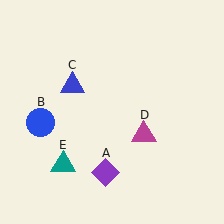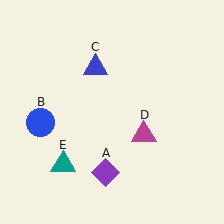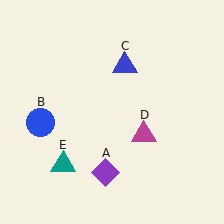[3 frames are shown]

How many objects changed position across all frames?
1 object changed position: blue triangle (object C).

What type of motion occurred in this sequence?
The blue triangle (object C) rotated clockwise around the center of the scene.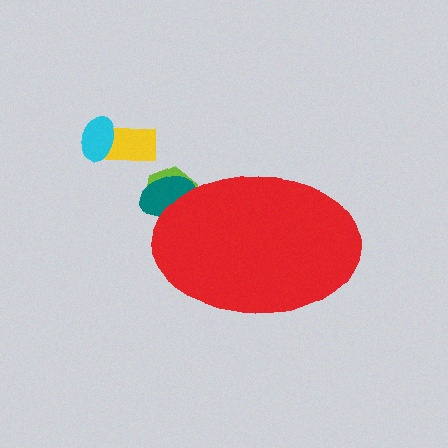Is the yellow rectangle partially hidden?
No, the yellow rectangle is fully visible.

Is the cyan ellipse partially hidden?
No, the cyan ellipse is fully visible.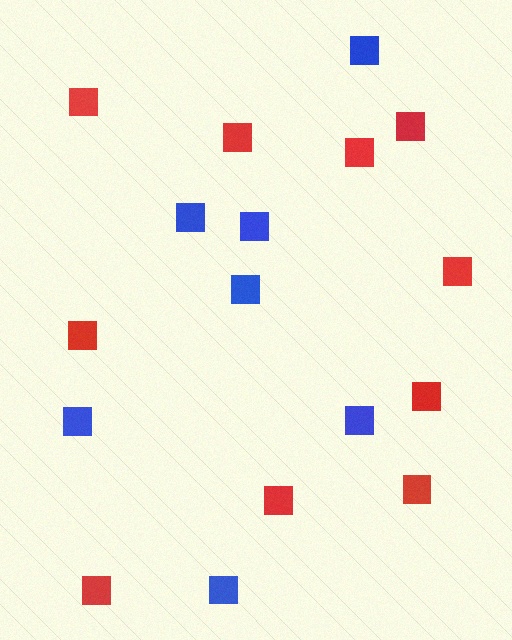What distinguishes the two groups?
There are 2 groups: one group of red squares (10) and one group of blue squares (7).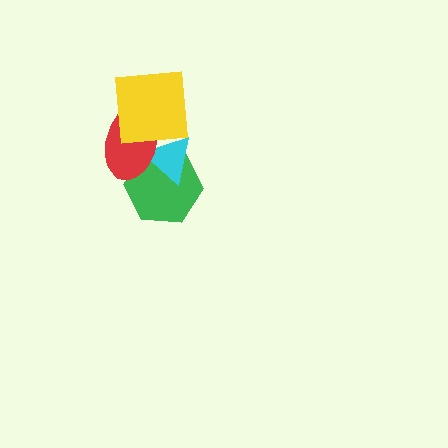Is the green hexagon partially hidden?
Yes, it is partially covered by another shape.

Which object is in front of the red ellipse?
The yellow square is in front of the red ellipse.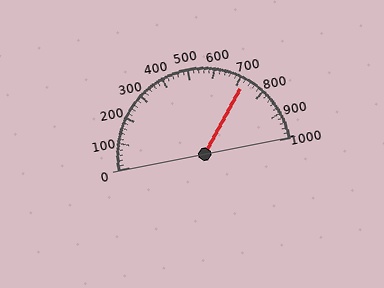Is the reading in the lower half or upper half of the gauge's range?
The reading is in the upper half of the range (0 to 1000).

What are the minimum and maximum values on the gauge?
The gauge ranges from 0 to 1000.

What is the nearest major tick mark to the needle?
The nearest major tick mark is 700.